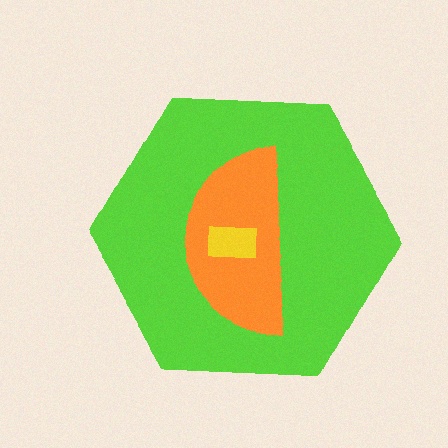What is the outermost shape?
The lime hexagon.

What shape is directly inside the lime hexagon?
The orange semicircle.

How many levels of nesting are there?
3.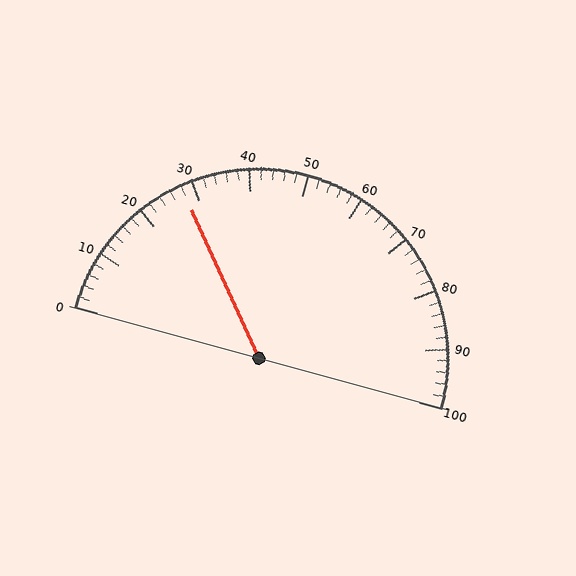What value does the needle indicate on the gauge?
The needle indicates approximately 28.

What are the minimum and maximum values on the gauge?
The gauge ranges from 0 to 100.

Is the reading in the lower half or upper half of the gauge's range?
The reading is in the lower half of the range (0 to 100).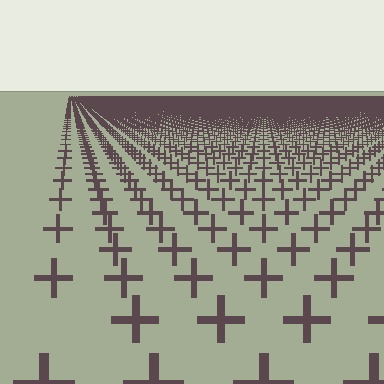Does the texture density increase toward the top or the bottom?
Density increases toward the top.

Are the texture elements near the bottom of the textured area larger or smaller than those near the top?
Larger. Near the bottom, elements are closer to the viewer and appear at a bigger on-screen size.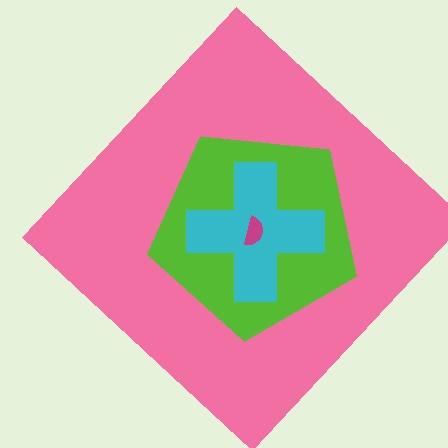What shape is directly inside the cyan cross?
The magenta semicircle.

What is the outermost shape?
The pink diamond.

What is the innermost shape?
The magenta semicircle.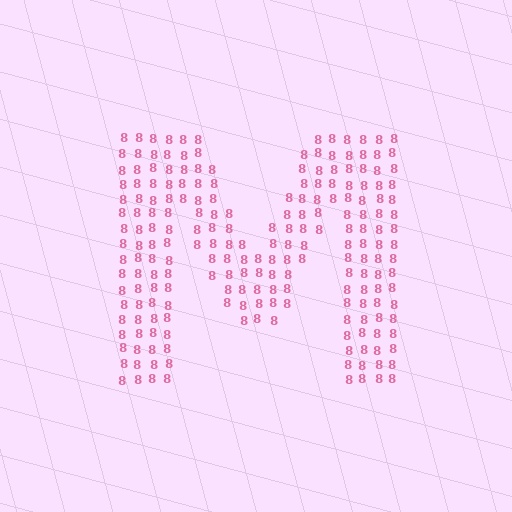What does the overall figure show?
The overall figure shows the letter M.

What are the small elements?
The small elements are digit 8's.